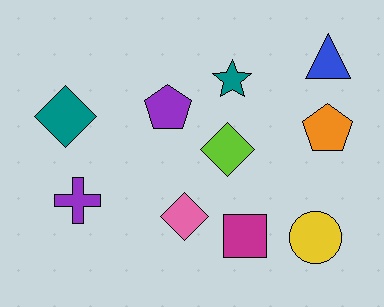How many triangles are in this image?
There is 1 triangle.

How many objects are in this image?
There are 10 objects.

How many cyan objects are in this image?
There are no cyan objects.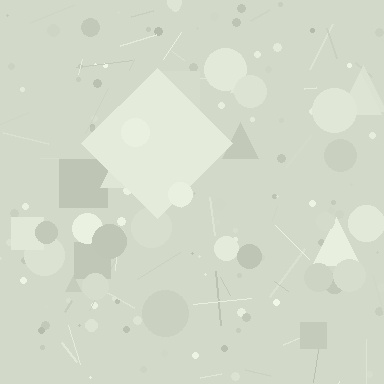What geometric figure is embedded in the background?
A diamond is embedded in the background.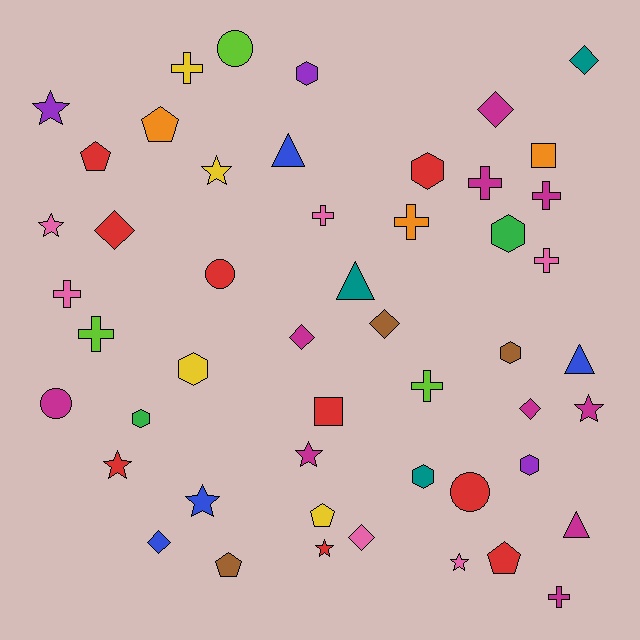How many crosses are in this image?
There are 10 crosses.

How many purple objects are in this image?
There are 3 purple objects.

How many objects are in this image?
There are 50 objects.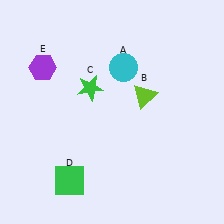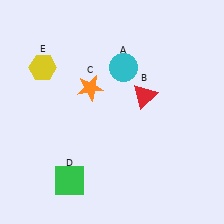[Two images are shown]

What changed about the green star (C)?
In Image 1, C is green. In Image 2, it changed to orange.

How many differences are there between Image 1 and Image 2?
There are 3 differences between the two images.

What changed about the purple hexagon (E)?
In Image 1, E is purple. In Image 2, it changed to yellow.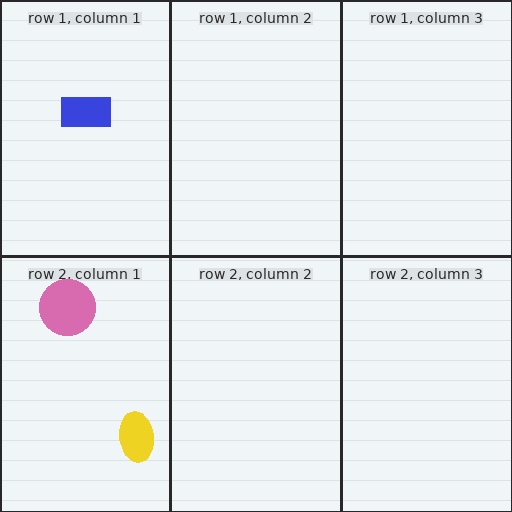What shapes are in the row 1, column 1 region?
The blue rectangle.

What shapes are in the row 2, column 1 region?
The pink circle, the yellow ellipse.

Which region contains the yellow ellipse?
The row 2, column 1 region.